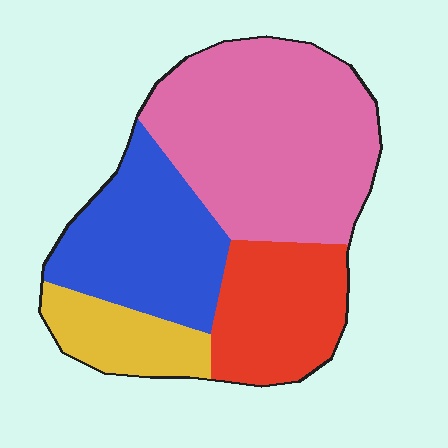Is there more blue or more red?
Blue.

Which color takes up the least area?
Yellow, at roughly 10%.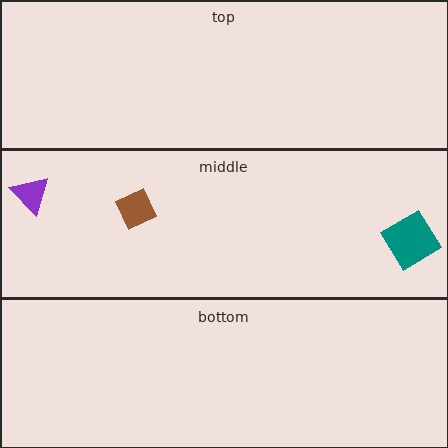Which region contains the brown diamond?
The middle region.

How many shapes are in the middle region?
3.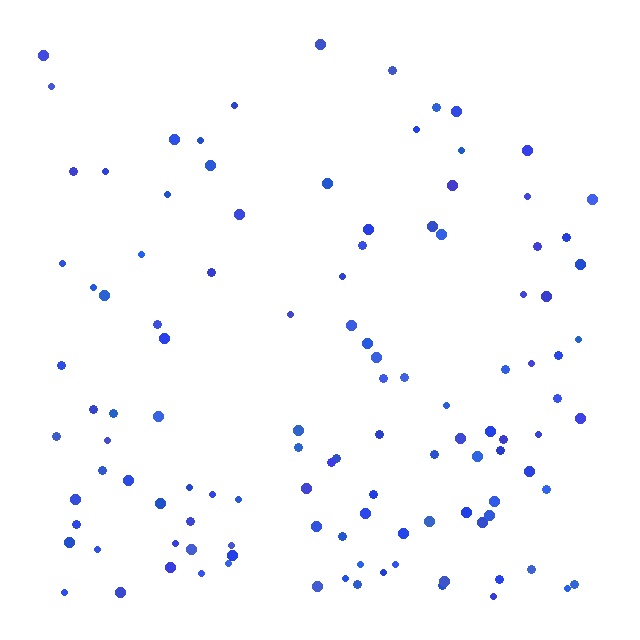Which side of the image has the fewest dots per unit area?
The top.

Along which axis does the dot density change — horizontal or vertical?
Vertical.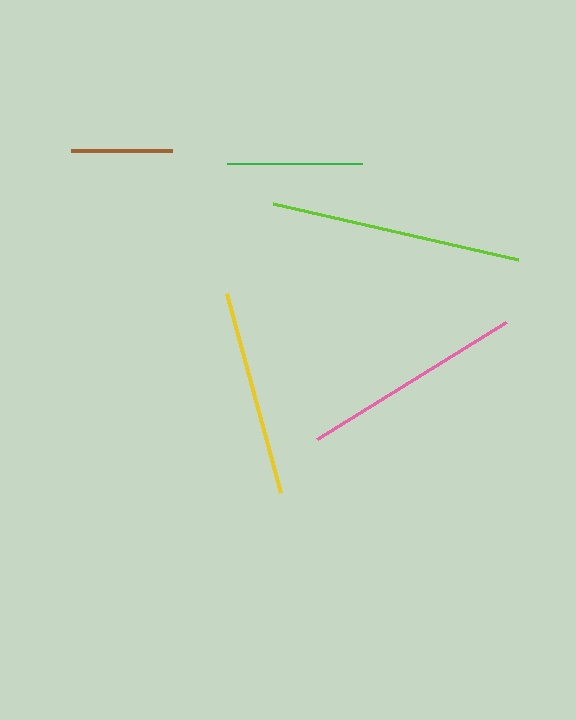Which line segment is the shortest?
The brown line is the shortest at approximately 101 pixels.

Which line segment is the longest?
The lime line is the longest at approximately 252 pixels.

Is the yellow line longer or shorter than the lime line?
The lime line is longer than the yellow line.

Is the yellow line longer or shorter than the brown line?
The yellow line is longer than the brown line.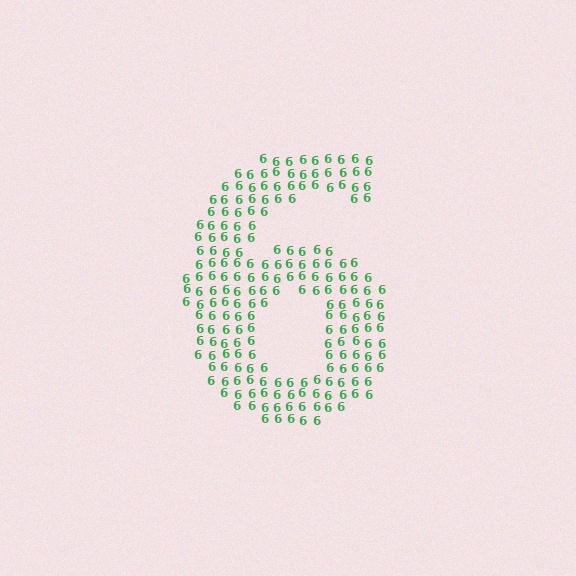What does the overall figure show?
The overall figure shows the digit 6.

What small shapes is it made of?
It is made of small digit 6's.